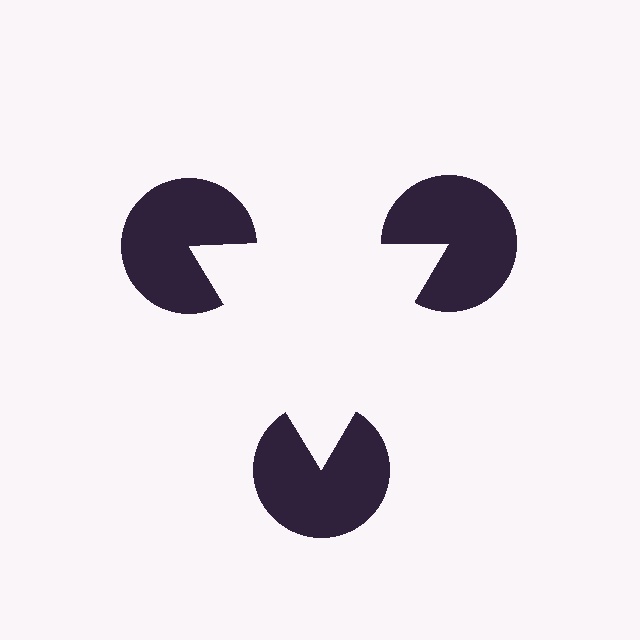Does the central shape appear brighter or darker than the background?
It typically appears slightly brighter than the background, even though no actual brightness change is drawn.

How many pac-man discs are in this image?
There are 3 — one at each vertex of the illusory triangle.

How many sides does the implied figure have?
3 sides.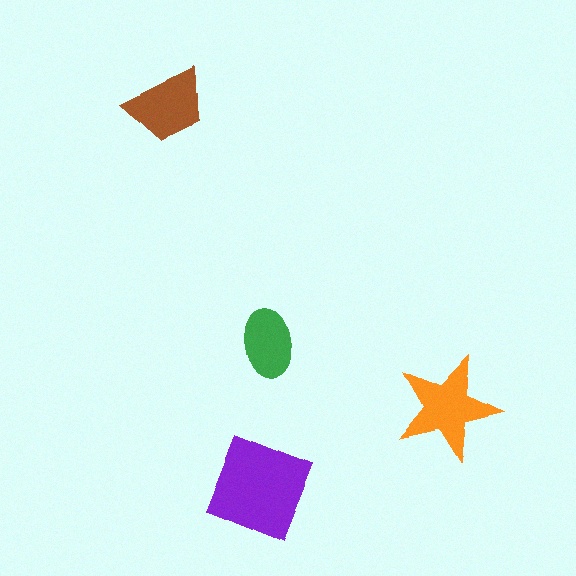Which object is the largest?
The purple square.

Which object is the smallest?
The green ellipse.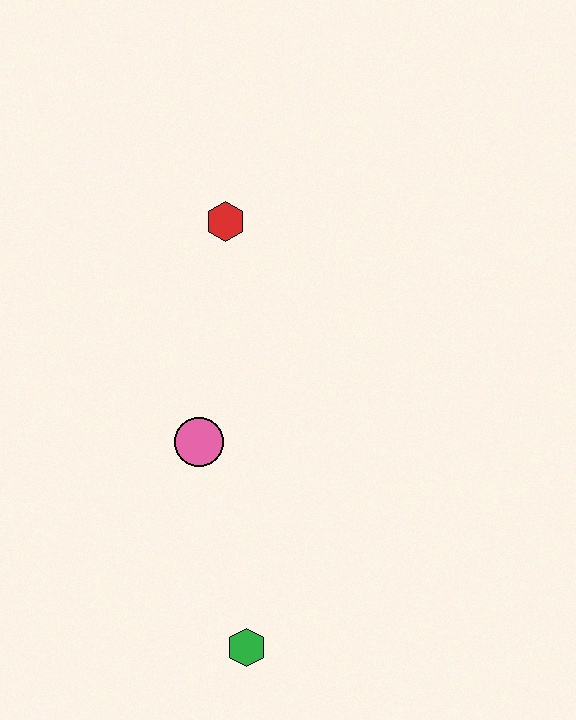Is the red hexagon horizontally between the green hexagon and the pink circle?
Yes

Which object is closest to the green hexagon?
The pink circle is closest to the green hexagon.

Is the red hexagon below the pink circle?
No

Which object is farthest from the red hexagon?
The green hexagon is farthest from the red hexagon.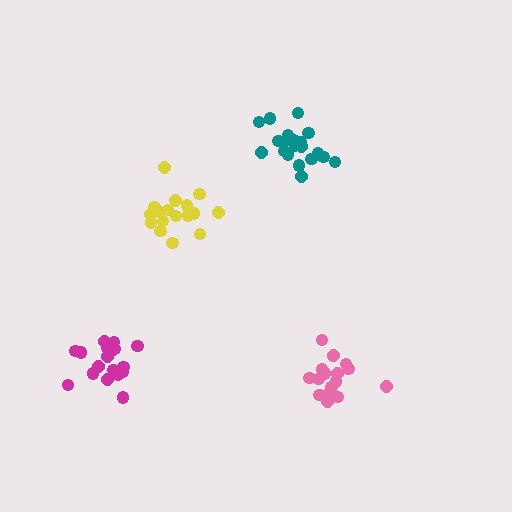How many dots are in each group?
Group 1: 17 dots, Group 2: 18 dots, Group 3: 20 dots, Group 4: 17 dots (72 total).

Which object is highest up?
The teal cluster is topmost.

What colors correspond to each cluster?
The clusters are colored: pink, magenta, teal, yellow.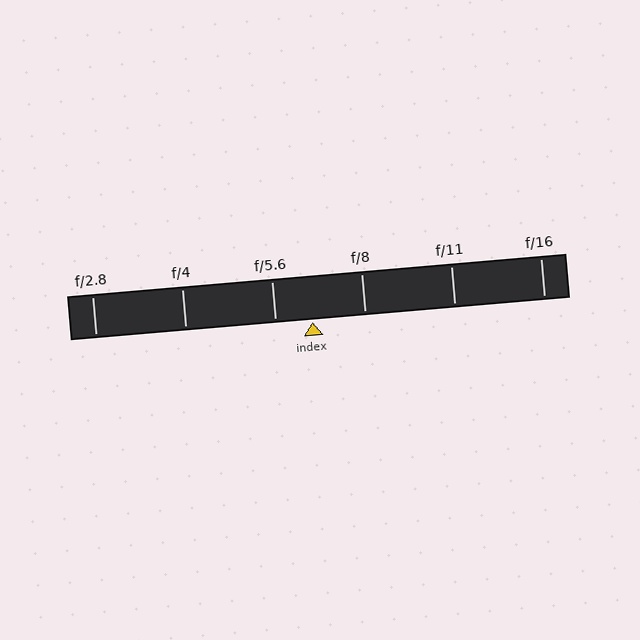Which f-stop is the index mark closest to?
The index mark is closest to f/5.6.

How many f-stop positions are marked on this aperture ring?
There are 6 f-stop positions marked.